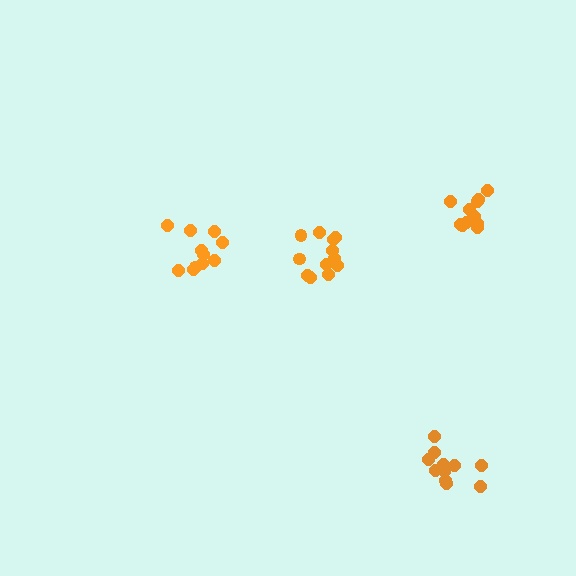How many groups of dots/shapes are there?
There are 4 groups.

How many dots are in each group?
Group 1: 12 dots, Group 2: 11 dots, Group 3: 11 dots, Group 4: 12 dots (46 total).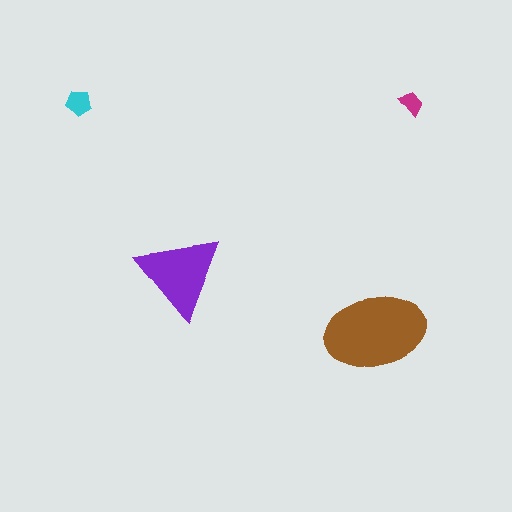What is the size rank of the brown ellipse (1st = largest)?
1st.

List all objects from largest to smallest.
The brown ellipse, the purple triangle, the cyan pentagon, the magenta trapezoid.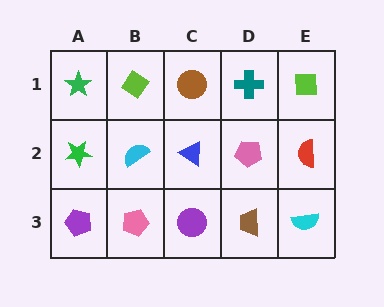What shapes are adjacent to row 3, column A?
A green star (row 2, column A), a pink pentagon (row 3, column B).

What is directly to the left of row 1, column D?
A brown circle.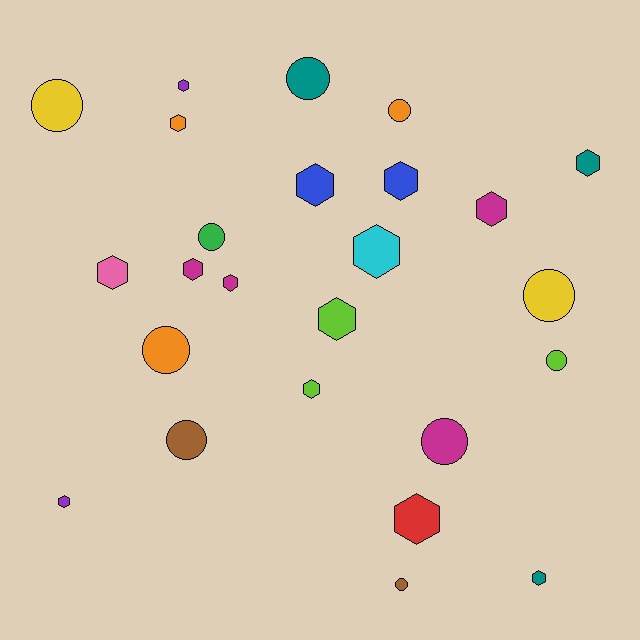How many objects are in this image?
There are 25 objects.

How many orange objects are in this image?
There are 3 orange objects.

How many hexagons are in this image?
There are 15 hexagons.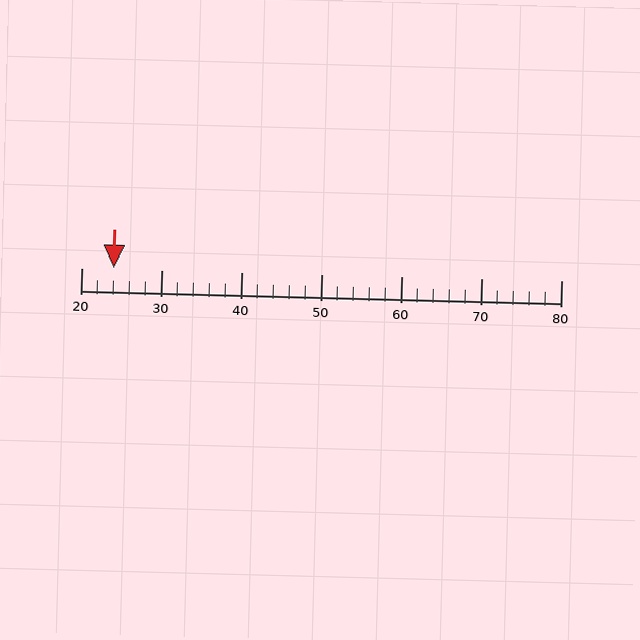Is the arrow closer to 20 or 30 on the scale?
The arrow is closer to 20.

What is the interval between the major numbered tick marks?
The major tick marks are spaced 10 units apart.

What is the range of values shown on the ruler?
The ruler shows values from 20 to 80.